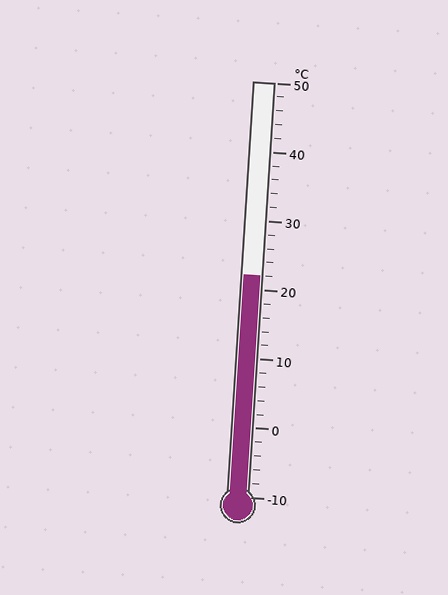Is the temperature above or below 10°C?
The temperature is above 10°C.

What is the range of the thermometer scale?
The thermometer scale ranges from -10°C to 50°C.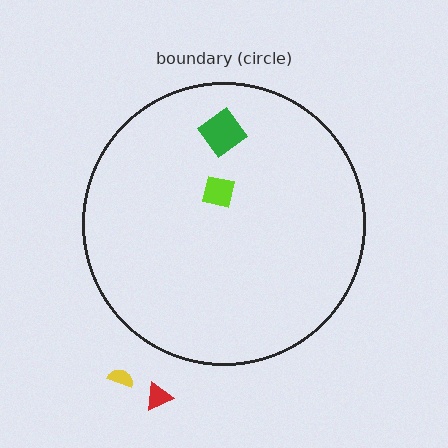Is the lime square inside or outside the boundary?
Inside.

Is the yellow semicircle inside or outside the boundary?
Outside.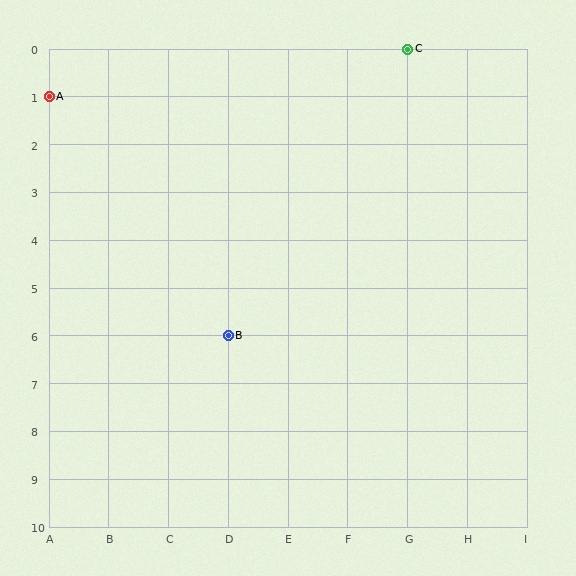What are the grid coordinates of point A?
Point A is at grid coordinates (A, 1).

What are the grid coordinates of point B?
Point B is at grid coordinates (D, 6).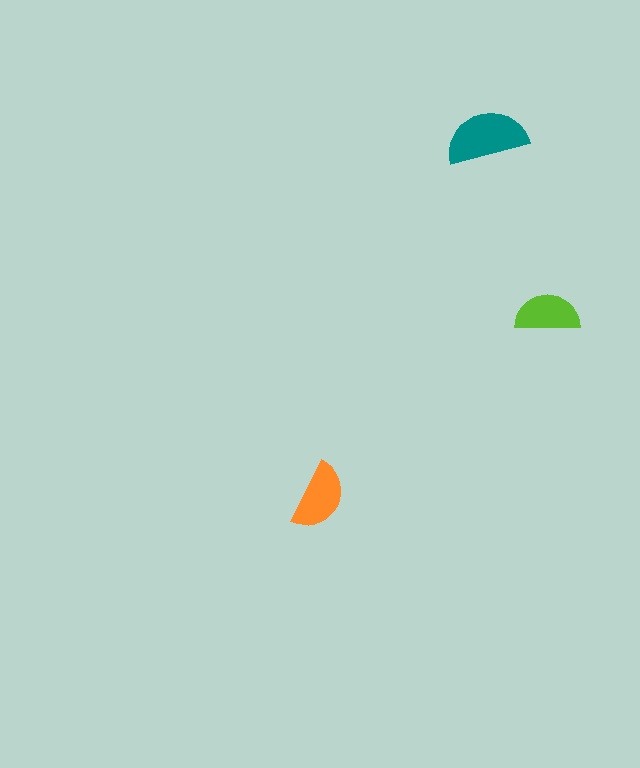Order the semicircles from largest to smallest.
the teal one, the orange one, the lime one.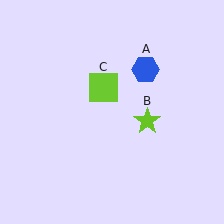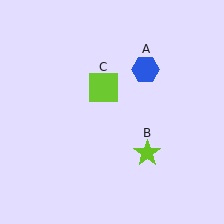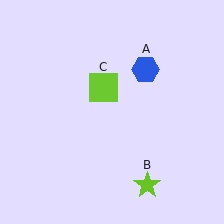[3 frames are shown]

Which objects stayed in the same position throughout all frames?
Blue hexagon (object A) and lime square (object C) remained stationary.